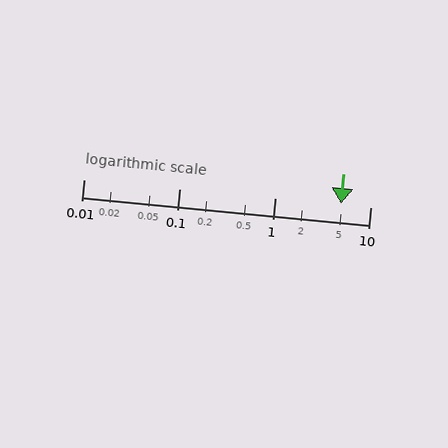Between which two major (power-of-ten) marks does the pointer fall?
The pointer is between 1 and 10.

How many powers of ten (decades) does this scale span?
The scale spans 3 decades, from 0.01 to 10.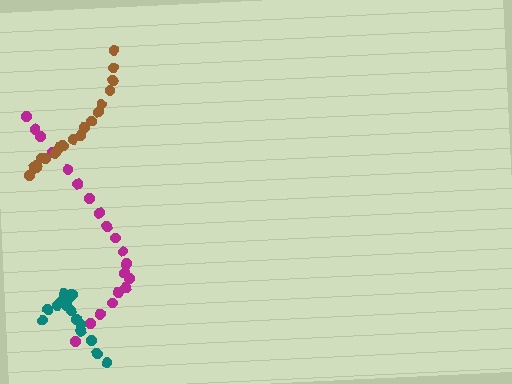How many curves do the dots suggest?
There are 3 distinct paths.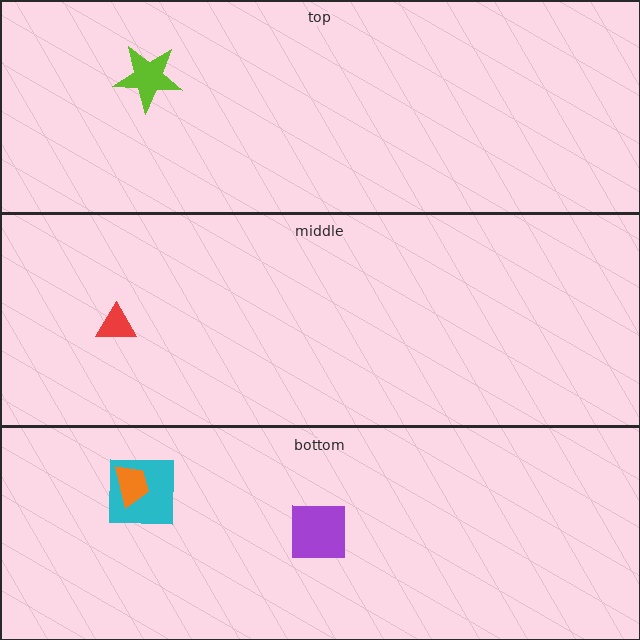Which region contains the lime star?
The top region.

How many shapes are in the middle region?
1.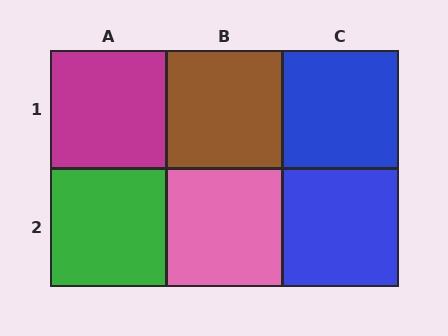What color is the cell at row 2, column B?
Pink.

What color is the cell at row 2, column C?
Blue.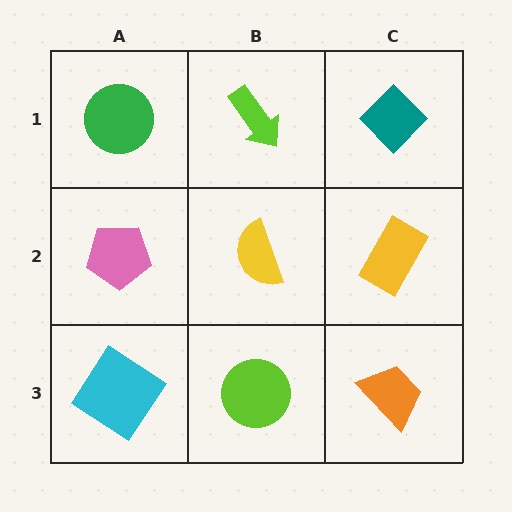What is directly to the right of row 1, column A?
A lime arrow.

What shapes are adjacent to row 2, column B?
A lime arrow (row 1, column B), a lime circle (row 3, column B), a pink pentagon (row 2, column A), a yellow rectangle (row 2, column C).